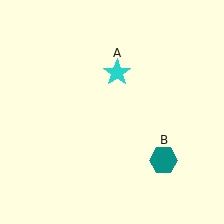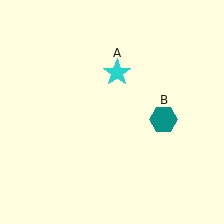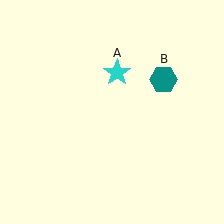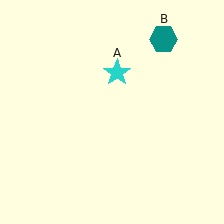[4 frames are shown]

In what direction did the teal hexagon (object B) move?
The teal hexagon (object B) moved up.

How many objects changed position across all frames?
1 object changed position: teal hexagon (object B).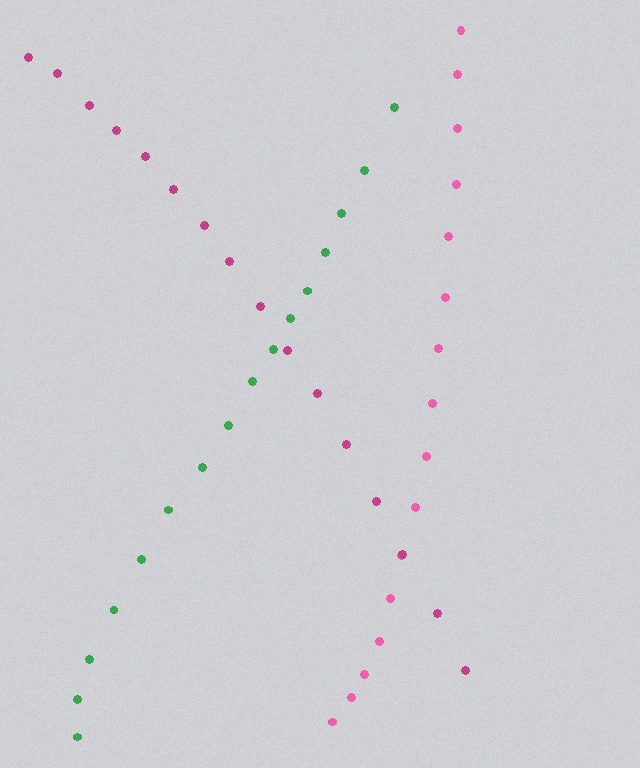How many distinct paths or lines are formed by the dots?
There are 3 distinct paths.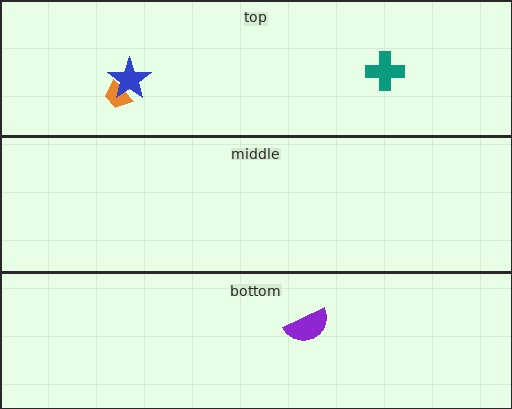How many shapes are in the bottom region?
1.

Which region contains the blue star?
The top region.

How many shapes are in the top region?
3.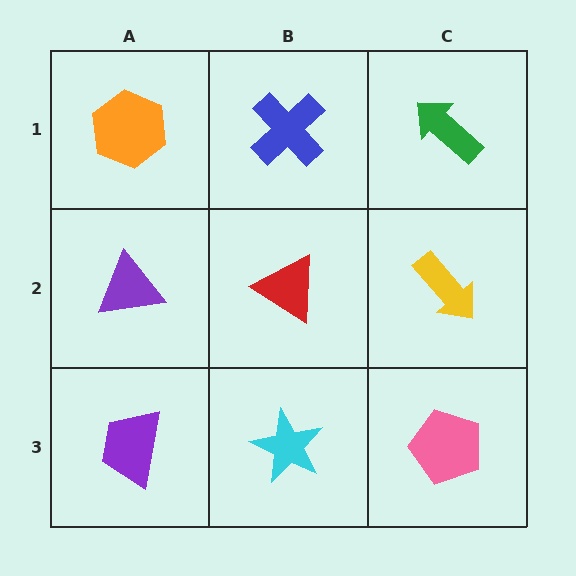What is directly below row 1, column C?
A yellow arrow.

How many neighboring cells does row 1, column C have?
2.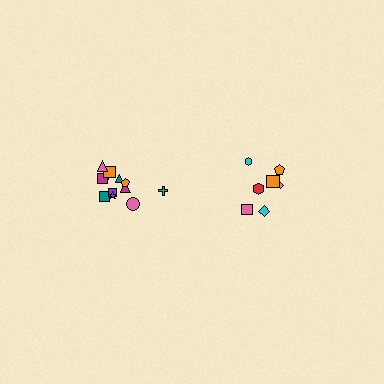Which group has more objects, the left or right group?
The left group.